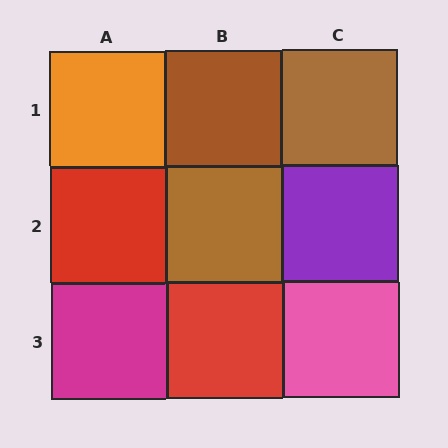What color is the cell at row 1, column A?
Orange.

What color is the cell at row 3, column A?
Magenta.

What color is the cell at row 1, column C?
Brown.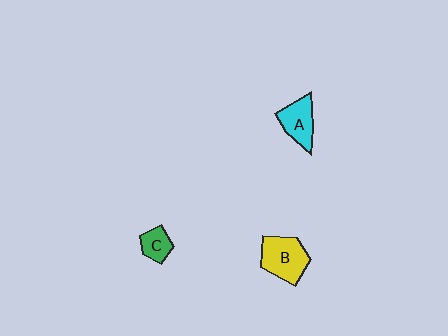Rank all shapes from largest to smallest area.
From largest to smallest: B (yellow), A (cyan), C (green).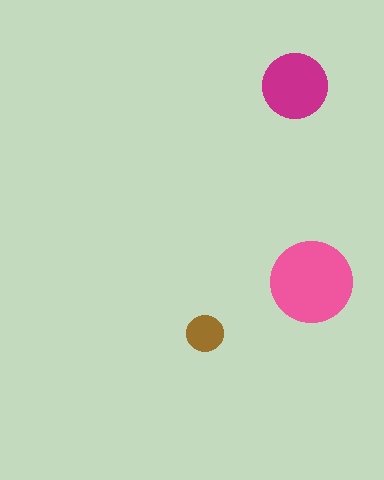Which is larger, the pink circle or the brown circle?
The pink one.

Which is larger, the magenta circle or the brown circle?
The magenta one.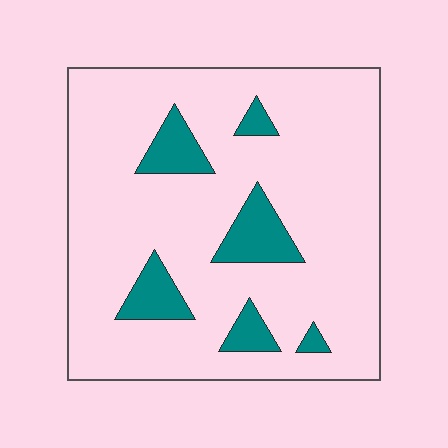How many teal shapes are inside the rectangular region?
6.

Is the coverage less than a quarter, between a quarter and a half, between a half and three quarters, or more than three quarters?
Less than a quarter.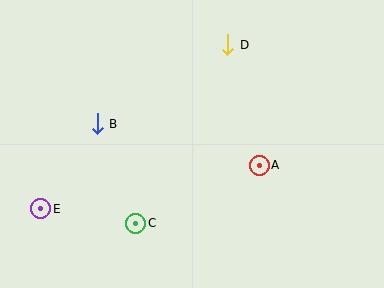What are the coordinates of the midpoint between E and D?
The midpoint between E and D is at (134, 127).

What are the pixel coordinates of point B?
Point B is at (97, 124).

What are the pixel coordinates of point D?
Point D is at (228, 45).